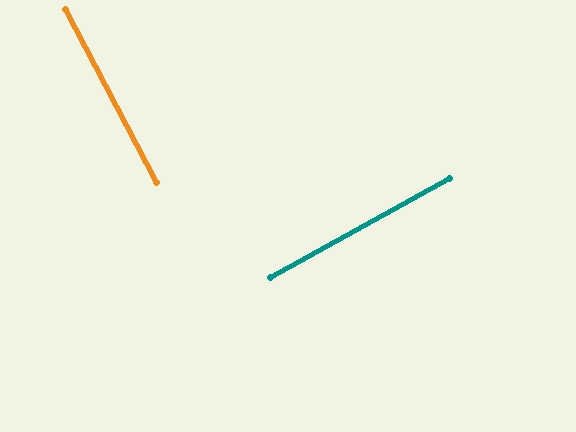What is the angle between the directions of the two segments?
Approximately 89 degrees.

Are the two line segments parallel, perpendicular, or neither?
Perpendicular — they meet at approximately 89°.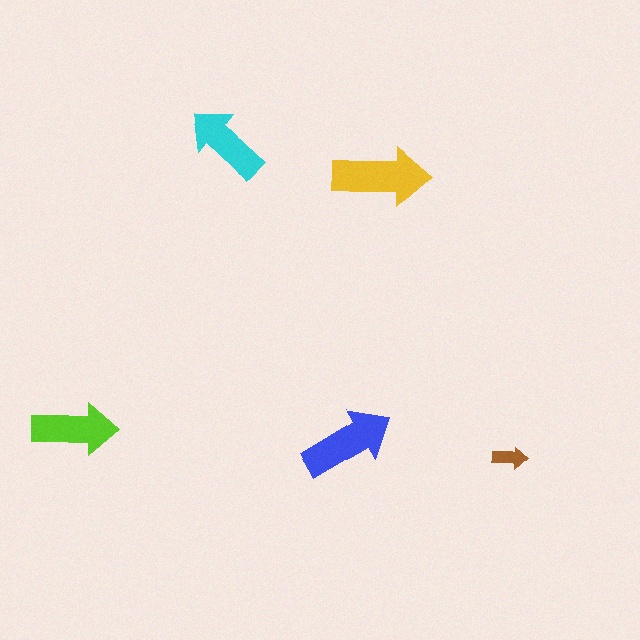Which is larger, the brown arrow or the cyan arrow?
The cyan one.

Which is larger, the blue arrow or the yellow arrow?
The yellow one.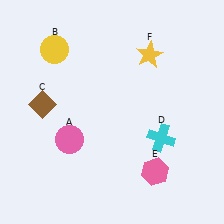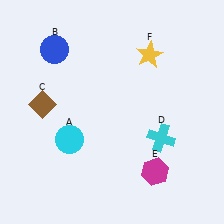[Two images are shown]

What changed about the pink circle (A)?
In Image 1, A is pink. In Image 2, it changed to cyan.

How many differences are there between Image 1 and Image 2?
There are 3 differences between the two images.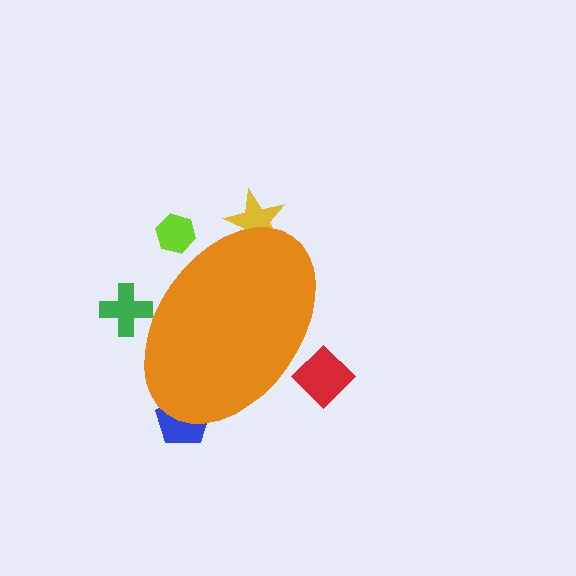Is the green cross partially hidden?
Yes, the green cross is partially hidden behind the orange ellipse.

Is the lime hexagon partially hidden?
Yes, the lime hexagon is partially hidden behind the orange ellipse.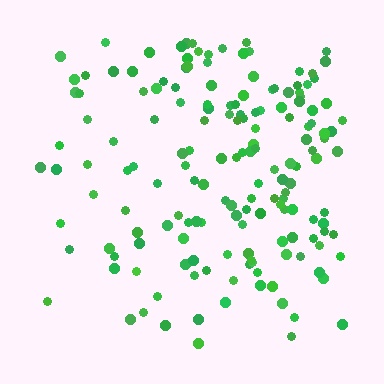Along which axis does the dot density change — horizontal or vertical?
Horizontal.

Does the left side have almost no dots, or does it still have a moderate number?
Still a moderate number, just noticeably fewer than the right.